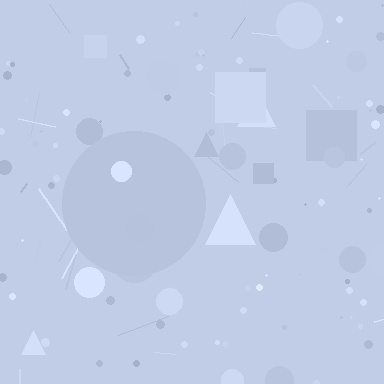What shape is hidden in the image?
A circle is hidden in the image.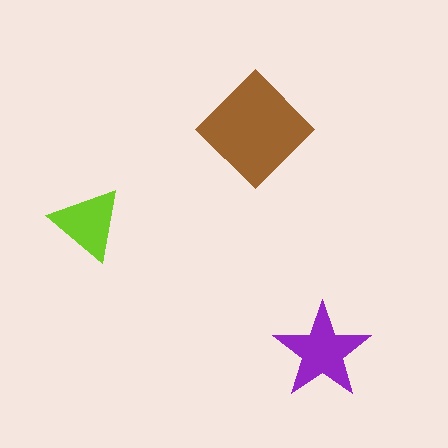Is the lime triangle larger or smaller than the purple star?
Smaller.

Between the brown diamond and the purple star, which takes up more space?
The brown diamond.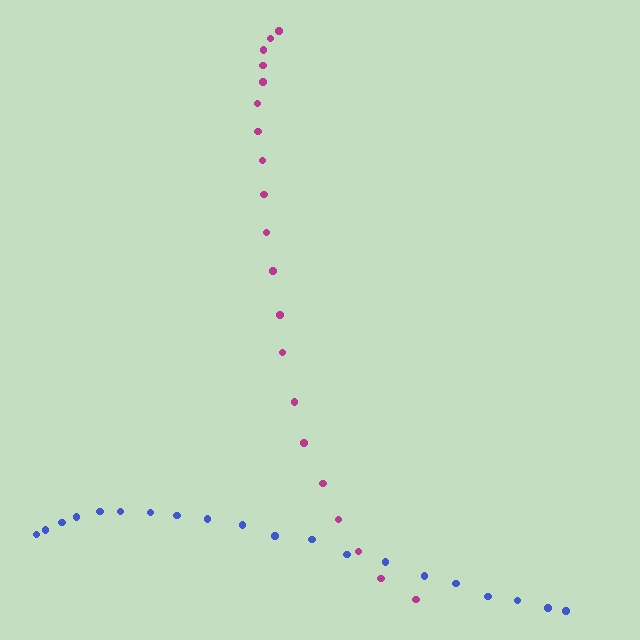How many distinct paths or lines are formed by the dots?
There are 2 distinct paths.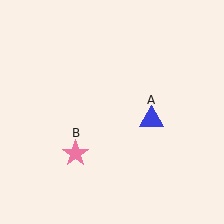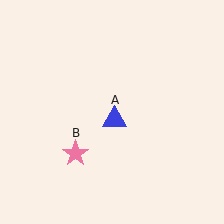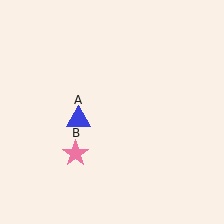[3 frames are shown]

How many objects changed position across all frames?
1 object changed position: blue triangle (object A).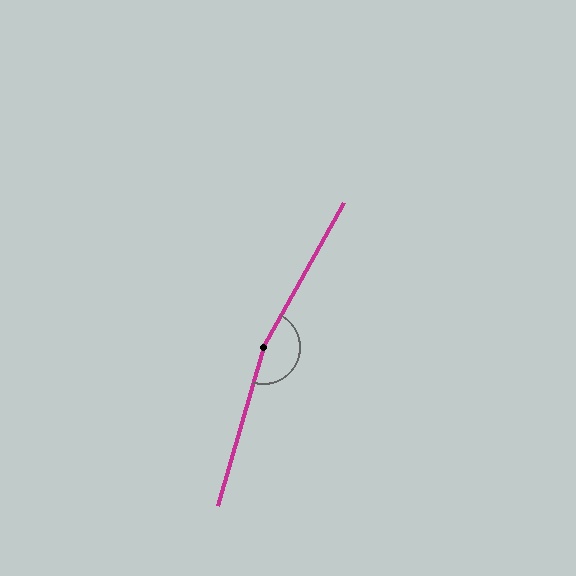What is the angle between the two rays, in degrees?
Approximately 166 degrees.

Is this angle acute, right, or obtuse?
It is obtuse.